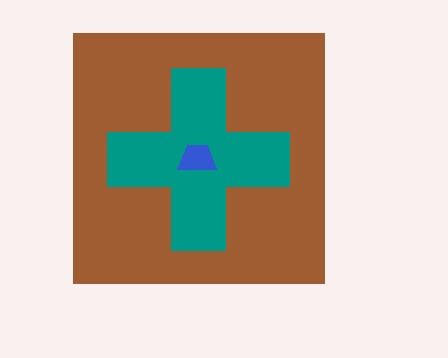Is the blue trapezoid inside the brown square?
Yes.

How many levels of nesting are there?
3.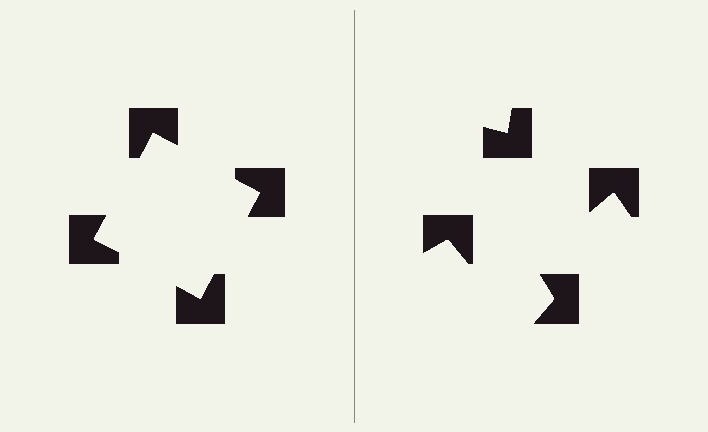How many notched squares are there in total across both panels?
8 — 4 on each side.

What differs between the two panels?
The notched squares are positioned identically on both sides; only the wedge orientations differ. On the left they align to a square; on the right they are misaligned.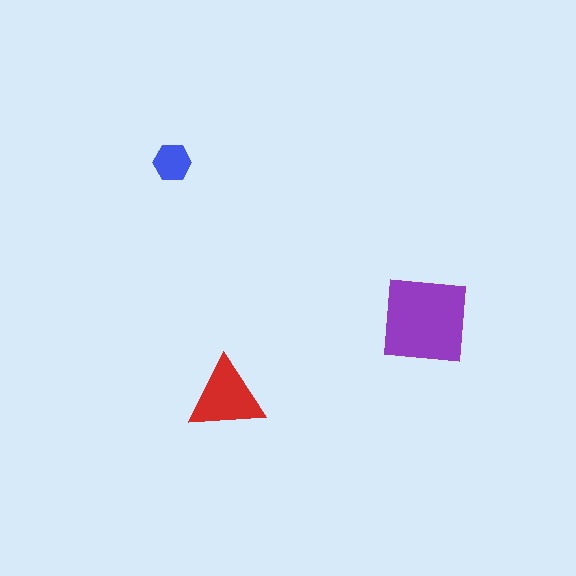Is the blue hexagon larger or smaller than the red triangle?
Smaller.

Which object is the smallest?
The blue hexagon.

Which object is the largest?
The purple square.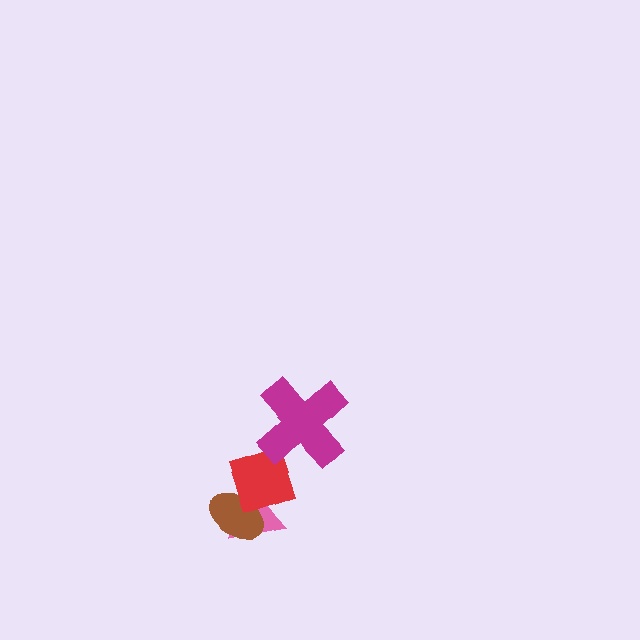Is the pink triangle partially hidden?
Yes, it is partially covered by another shape.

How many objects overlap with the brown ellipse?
2 objects overlap with the brown ellipse.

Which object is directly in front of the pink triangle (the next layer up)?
The brown ellipse is directly in front of the pink triangle.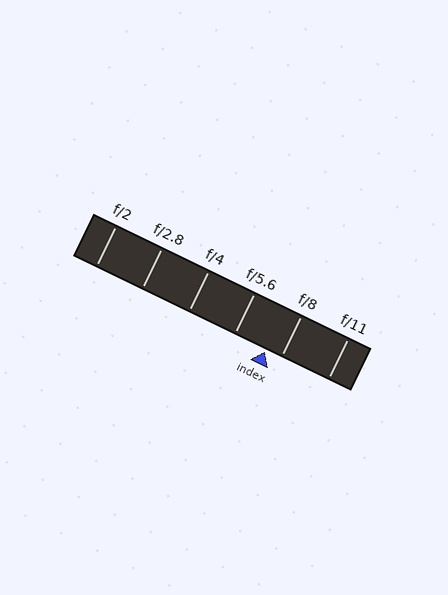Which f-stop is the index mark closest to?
The index mark is closest to f/8.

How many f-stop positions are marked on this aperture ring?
There are 6 f-stop positions marked.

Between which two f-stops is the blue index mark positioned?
The index mark is between f/5.6 and f/8.